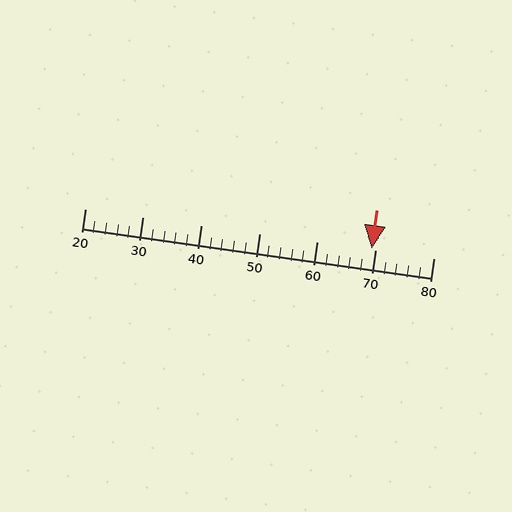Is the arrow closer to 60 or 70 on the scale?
The arrow is closer to 70.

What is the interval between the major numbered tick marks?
The major tick marks are spaced 10 units apart.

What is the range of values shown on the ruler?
The ruler shows values from 20 to 80.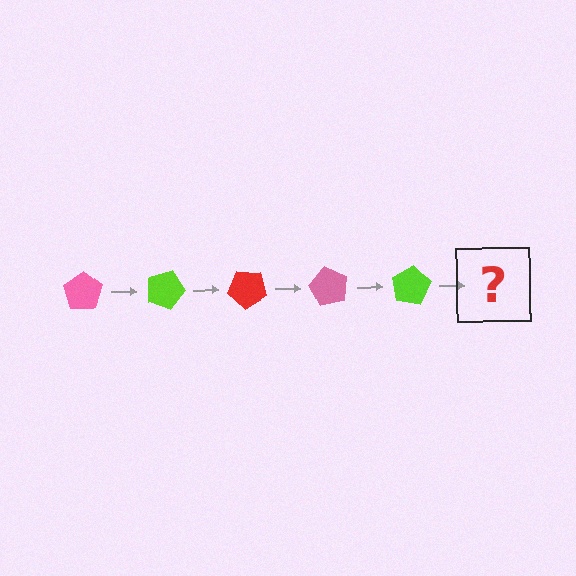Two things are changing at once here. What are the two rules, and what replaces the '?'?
The two rules are that it rotates 20 degrees each step and the color cycles through pink, lime, and red. The '?' should be a red pentagon, rotated 100 degrees from the start.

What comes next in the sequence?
The next element should be a red pentagon, rotated 100 degrees from the start.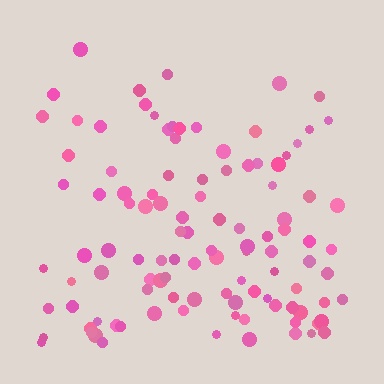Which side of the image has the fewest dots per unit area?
The top.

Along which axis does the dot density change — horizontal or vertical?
Vertical.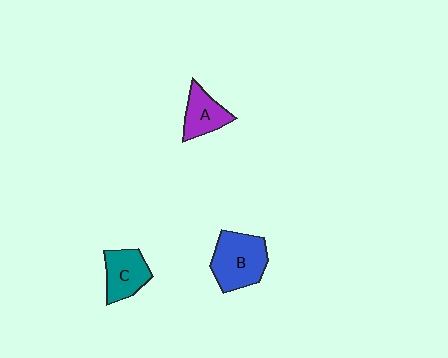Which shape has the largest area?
Shape B (blue).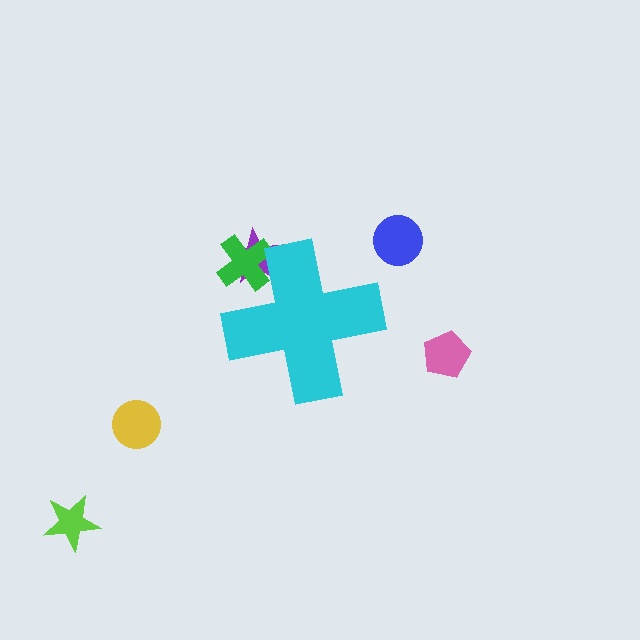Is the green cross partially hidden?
Yes, the green cross is partially hidden behind the cyan cross.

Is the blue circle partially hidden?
No, the blue circle is fully visible.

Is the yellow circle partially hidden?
No, the yellow circle is fully visible.